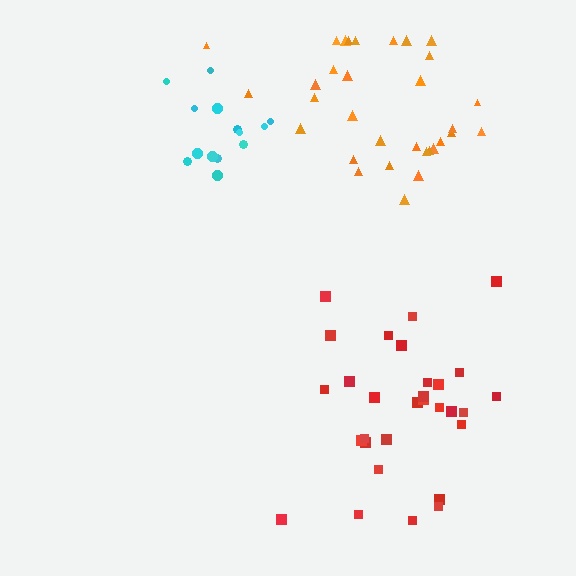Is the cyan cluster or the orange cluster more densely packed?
Cyan.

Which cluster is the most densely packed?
Cyan.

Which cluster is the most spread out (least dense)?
Orange.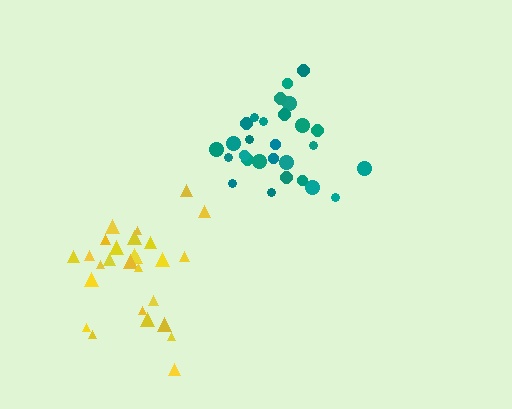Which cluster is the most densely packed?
Teal.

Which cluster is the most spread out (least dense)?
Yellow.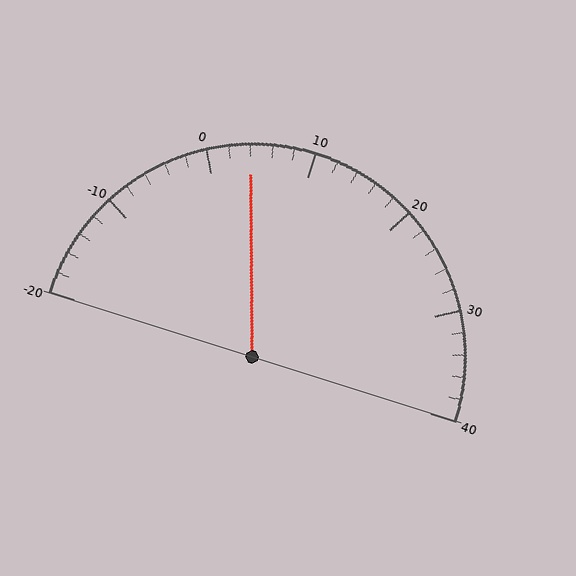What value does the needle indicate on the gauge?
The needle indicates approximately 4.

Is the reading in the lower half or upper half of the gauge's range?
The reading is in the lower half of the range (-20 to 40).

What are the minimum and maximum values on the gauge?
The gauge ranges from -20 to 40.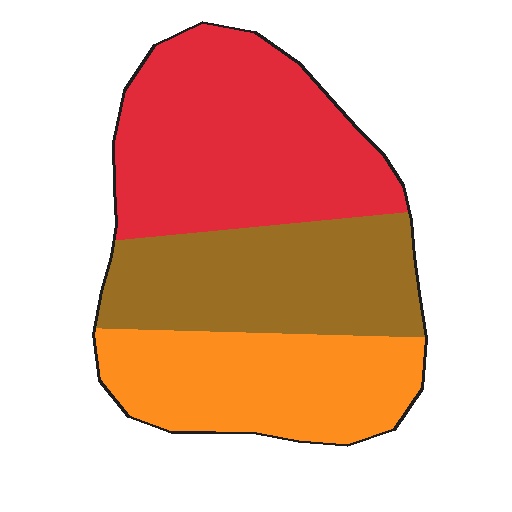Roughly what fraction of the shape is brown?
Brown covers around 30% of the shape.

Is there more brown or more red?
Red.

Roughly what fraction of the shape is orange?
Orange takes up about one quarter (1/4) of the shape.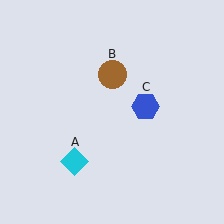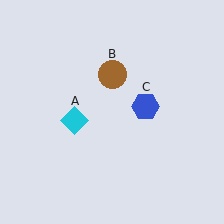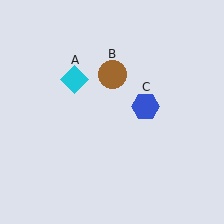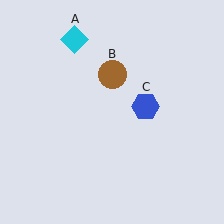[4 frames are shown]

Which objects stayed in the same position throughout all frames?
Brown circle (object B) and blue hexagon (object C) remained stationary.